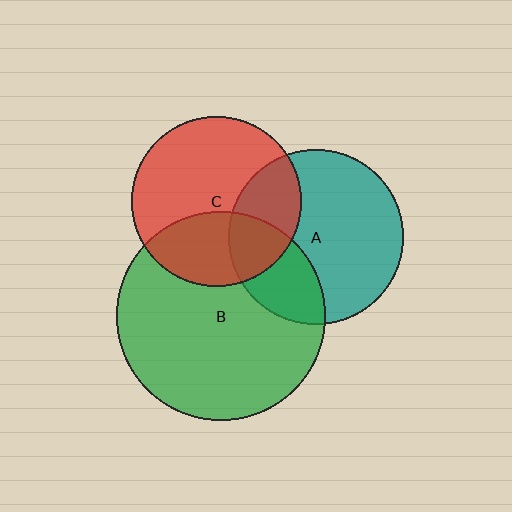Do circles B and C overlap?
Yes.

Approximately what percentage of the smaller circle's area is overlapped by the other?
Approximately 35%.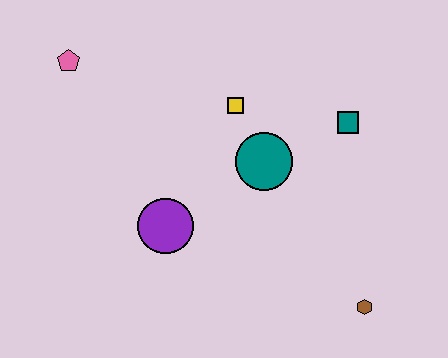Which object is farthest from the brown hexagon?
The pink pentagon is farthest from the brown hexagon.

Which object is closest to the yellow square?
The teal circle is closest to the yellow square.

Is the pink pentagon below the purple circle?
No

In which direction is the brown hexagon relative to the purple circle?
The brown hexagon is to the right of the purple circle.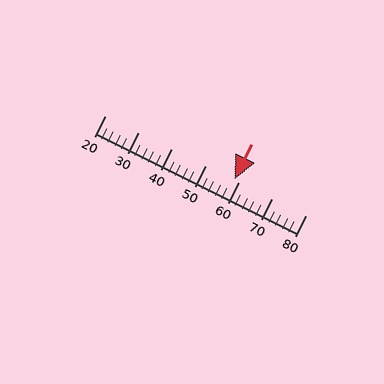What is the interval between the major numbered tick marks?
The major tick marks are spaced 10 units apart.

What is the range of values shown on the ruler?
The ruler shows values from 20 to 80.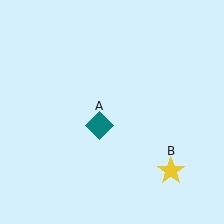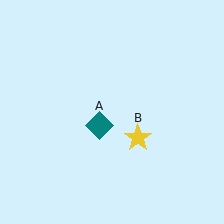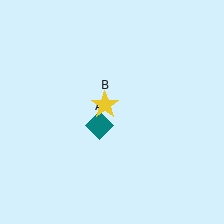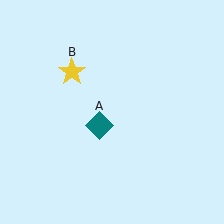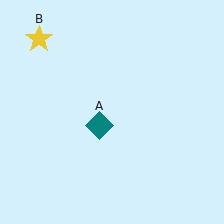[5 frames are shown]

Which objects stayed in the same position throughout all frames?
Teal diamond (object A) remained stationary.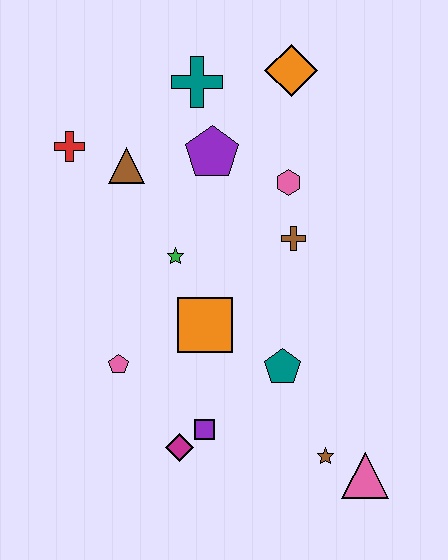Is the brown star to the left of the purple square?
No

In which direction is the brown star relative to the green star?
The brown star is below the green star.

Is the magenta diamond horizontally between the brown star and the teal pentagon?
No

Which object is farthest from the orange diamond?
The pink triangle is farthest from the orange diamond.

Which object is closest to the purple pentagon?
The teal cross is closest to the purple pentagon.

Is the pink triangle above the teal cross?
No